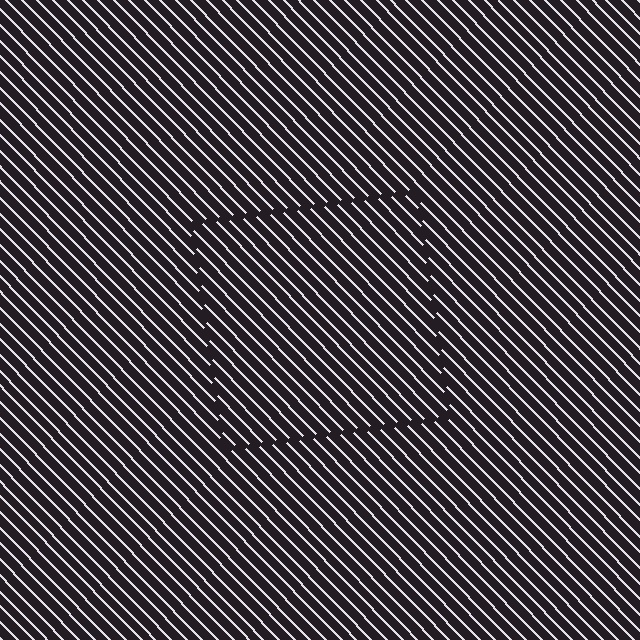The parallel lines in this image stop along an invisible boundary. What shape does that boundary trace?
An illusory square. The interior of the shape contains the same grating, shifted by half a period — the contour is defined by the phase discontinuity where line-ends from the inner and outer gratings abut.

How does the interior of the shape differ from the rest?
The interior of the shape contains the same grating, shifted by half a period — the contour is defined by the phase discontinuity where line-ends from the inner and outer gratings abut.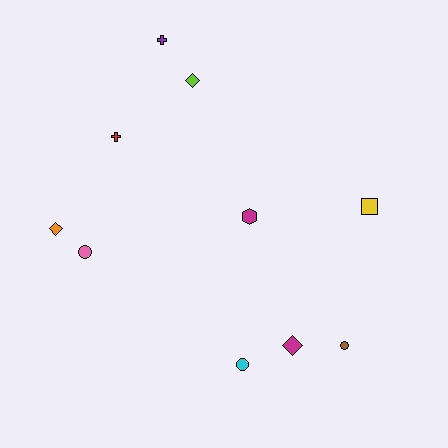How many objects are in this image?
There are 10 objects.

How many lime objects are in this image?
There is 1 lime object.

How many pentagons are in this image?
There are no pentagons.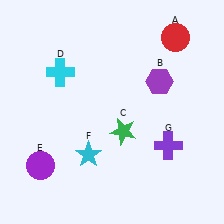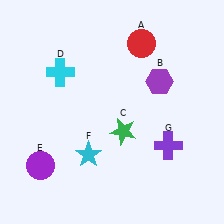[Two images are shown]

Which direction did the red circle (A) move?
The red circle (A) moved left.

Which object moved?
The red circle (A) moved left.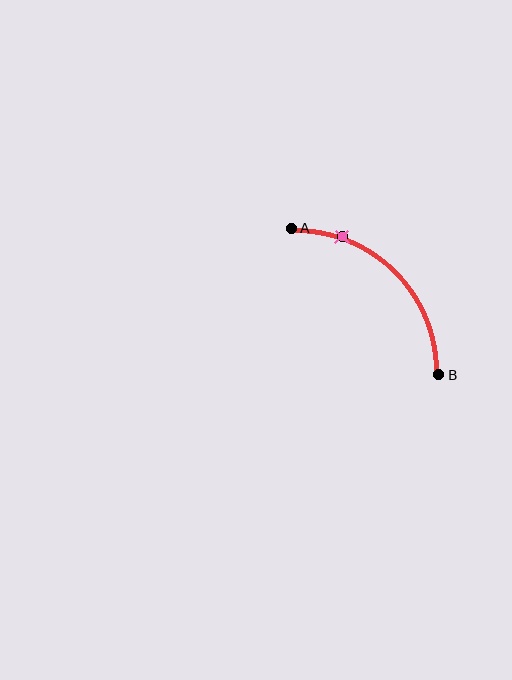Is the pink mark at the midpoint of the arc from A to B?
No. The pink mark lies on the arc but is closer to endpoint A. The arc midpoint would be at the point on the curve equidistant along the arc from both A and B.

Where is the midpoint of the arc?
The arc midpoint is the point on the curve farthest from the straight line joining A and B. It sits above and to the right of that line.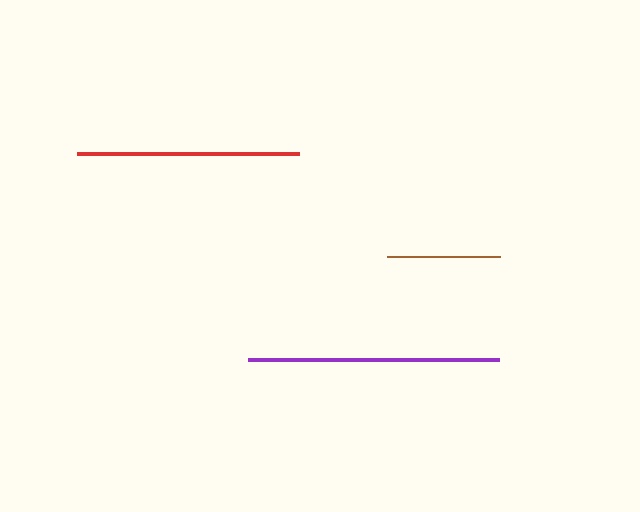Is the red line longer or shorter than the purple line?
The purple line is longer than the red line.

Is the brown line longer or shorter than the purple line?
The purple line is longer than the brown line.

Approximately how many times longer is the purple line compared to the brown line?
The purple line is approximately 2.2 times the length of the brown line.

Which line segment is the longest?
The purple line is the longest at approximately 251 pixels.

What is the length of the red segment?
The red segment is approximately 222 pixels long.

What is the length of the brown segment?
The brown segment is approximately 113 pixels long.